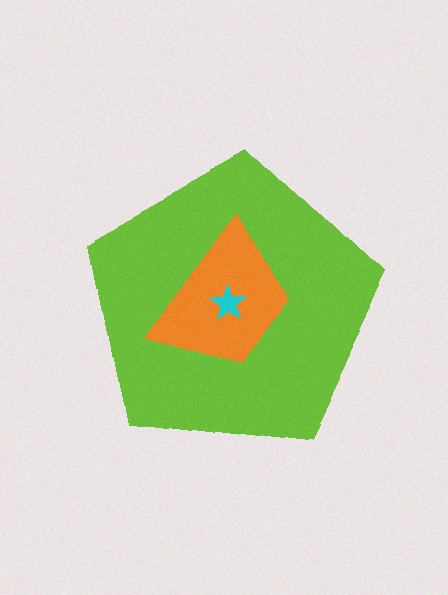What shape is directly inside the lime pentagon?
The orange trapezoid.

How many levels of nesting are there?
3.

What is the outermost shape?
The lime pentagon.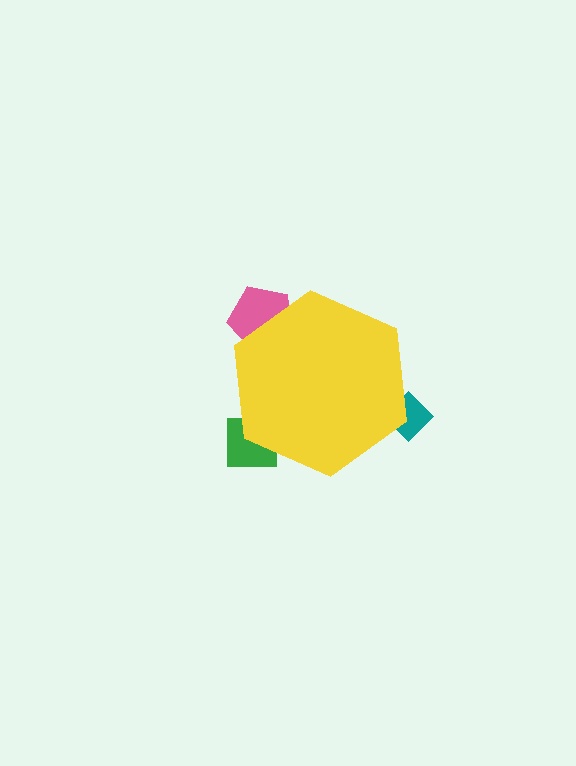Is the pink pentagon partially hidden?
Yes, the pink pentagon is partially hidden behind the yellow hexagon.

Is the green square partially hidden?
Yes, the green square is partially hidden behind the yellow hexagon.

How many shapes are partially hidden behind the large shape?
3 shapes are partially hidden.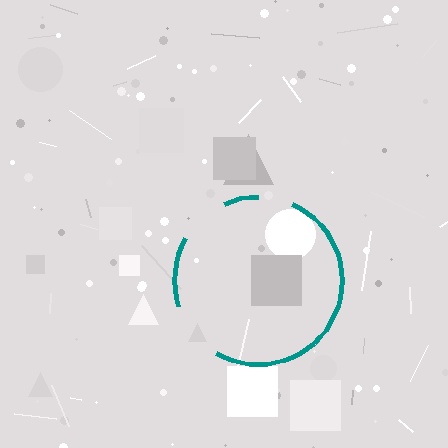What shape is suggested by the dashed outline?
The dashed outline suggests a circle.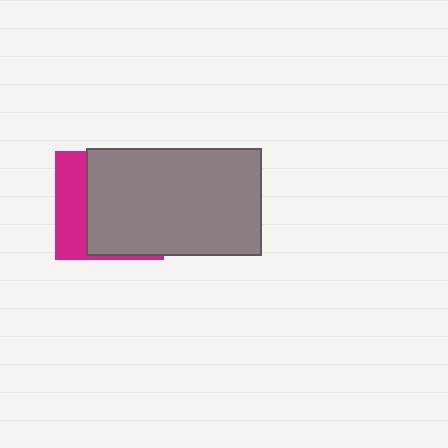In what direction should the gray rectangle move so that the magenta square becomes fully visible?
The gray rectangle should move right. That is the shortest direction to clear the overlap and leave the magenta square fully visible.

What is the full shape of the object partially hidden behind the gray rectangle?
The partially hidden object is a magenta square.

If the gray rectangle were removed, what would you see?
You would see the complete magenta square.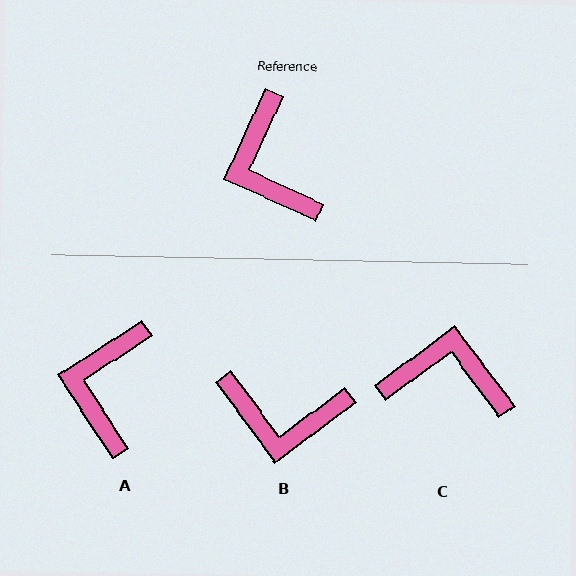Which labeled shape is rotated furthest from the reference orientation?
C, about 119 degrees away.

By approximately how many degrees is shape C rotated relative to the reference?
Approximately 119 degrees clockwise.